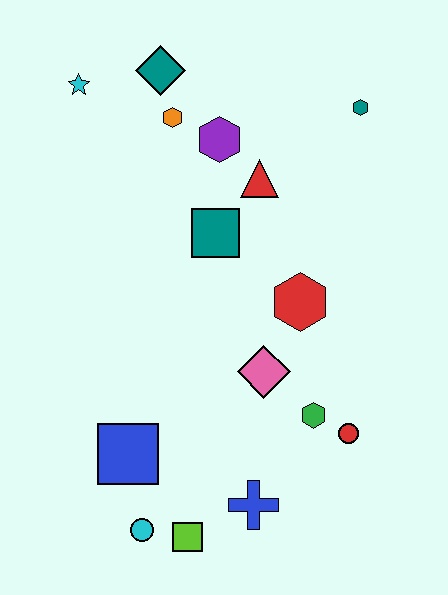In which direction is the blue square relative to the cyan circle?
The blue square is above the cyan circle.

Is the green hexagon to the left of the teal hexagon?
Yes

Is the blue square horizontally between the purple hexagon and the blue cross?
No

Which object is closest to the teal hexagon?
The red triangle is closest to the teal hexagon.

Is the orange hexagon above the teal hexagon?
No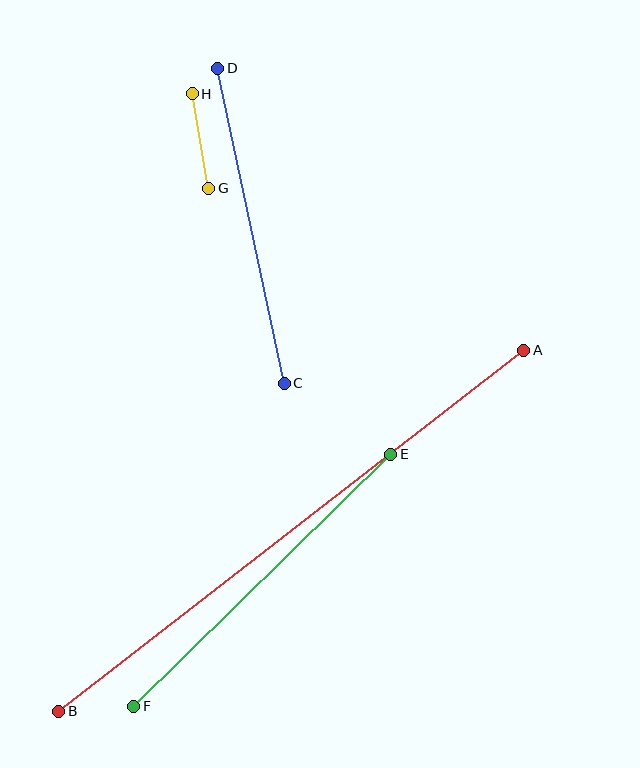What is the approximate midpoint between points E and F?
The midpoint is at approximately (262, 580) pixels.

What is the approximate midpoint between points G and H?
The midpoint is at approximately (201, 141) pixels.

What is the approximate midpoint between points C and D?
The midpoint is at approximately (251, 226) pixels.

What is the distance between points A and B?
The distance is approximately 589 pixels.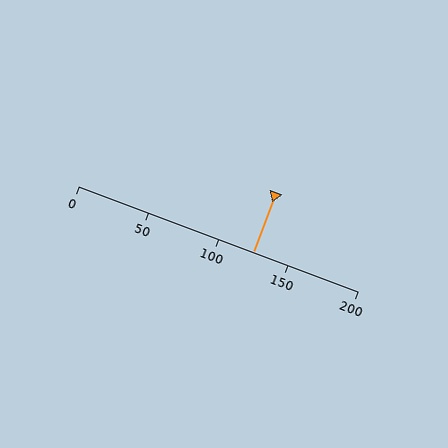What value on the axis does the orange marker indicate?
The marker indicates approximately 125.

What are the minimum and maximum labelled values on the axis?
The axis runs from 0 to 200.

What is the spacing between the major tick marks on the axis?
The major ticks are spaced 50 apart.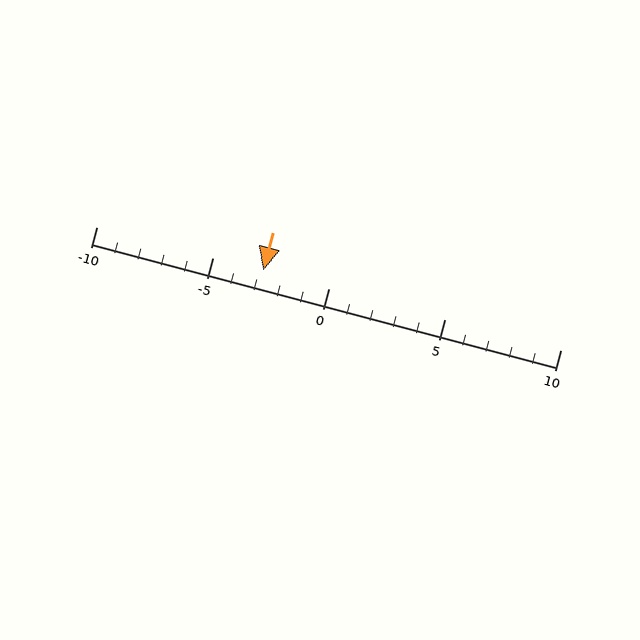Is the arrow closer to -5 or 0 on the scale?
The arrow is closer to -5.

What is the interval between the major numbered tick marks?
The major tick marks are spaced 5 units apart.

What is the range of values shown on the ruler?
The ruler shows values from -10 to 10.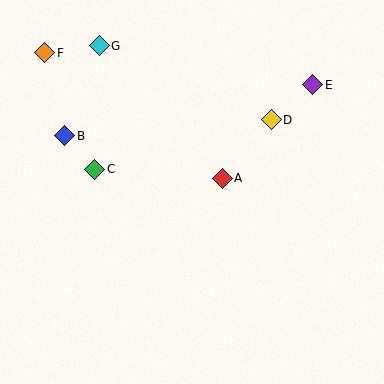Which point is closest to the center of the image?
Point A at (223, 178) is closest to the center.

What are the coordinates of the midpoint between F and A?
The midpoint between F and A is at (134, 115).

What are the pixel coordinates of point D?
Point D is at (272, 120).